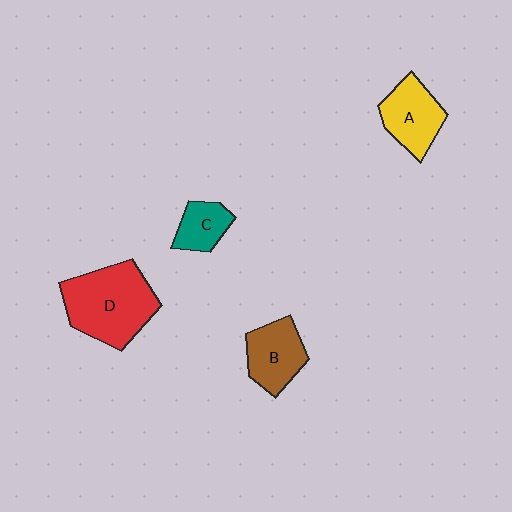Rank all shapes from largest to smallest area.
From largest to smallest: D (red), A (yellow), B (brown), C (teal).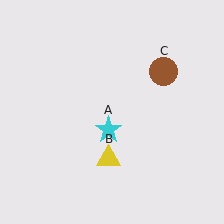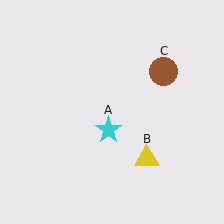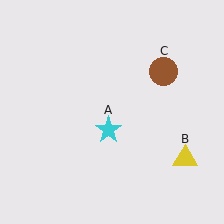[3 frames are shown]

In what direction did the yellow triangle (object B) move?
The yellow triangle (object B) moved right.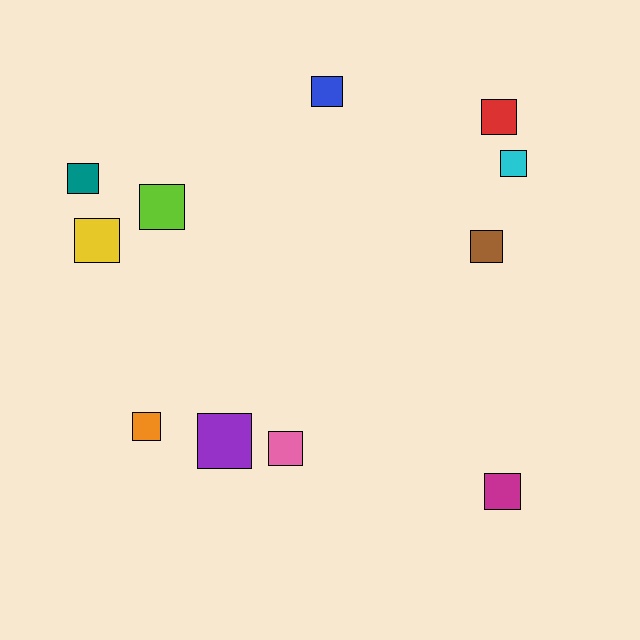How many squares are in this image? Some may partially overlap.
There are 11 squares.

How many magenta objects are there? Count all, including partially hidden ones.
There is 1 magenta object.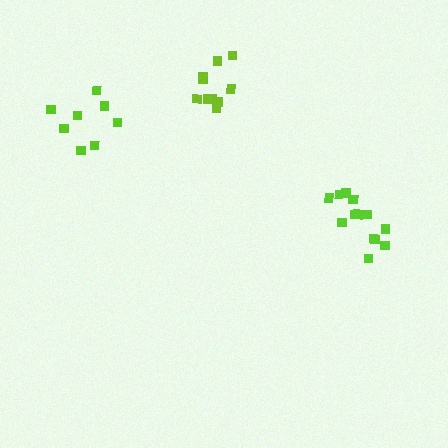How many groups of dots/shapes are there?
There are 3 groups.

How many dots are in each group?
Group 1: 13 dots, Group 2: 8 dots, Group 3: 10 dots (31 total).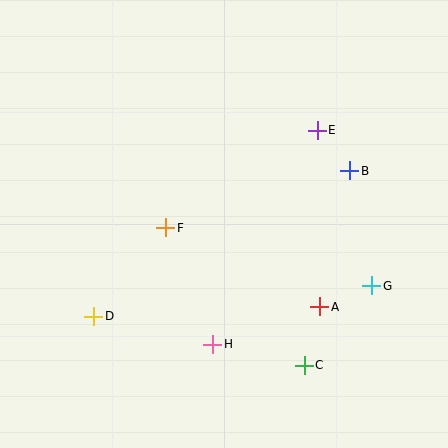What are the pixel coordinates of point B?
Point B is at (350, 171).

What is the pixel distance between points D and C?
The distance between D and C is 216 pixels.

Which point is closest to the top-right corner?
Point E is closest to the top-right corner.